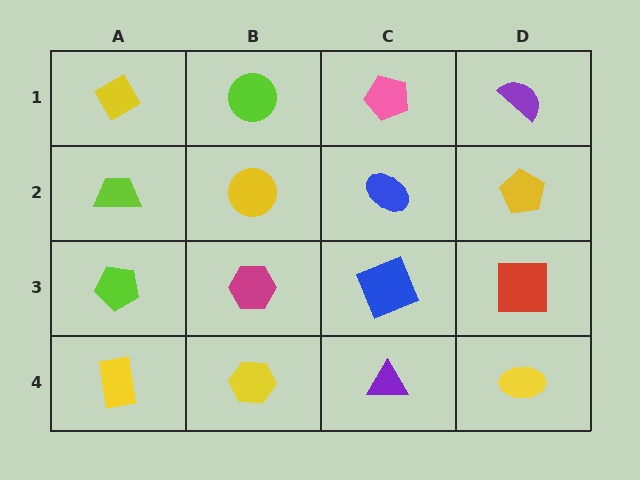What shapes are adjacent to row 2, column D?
A purple semicircle (row 1, column D), a red square (row 3, column D), a blue ellipse (row 2, column C).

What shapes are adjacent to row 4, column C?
A blue square (row 3, column C), a yellow hexagon (row 4, column B), a yellow ellipse (row 4, column D).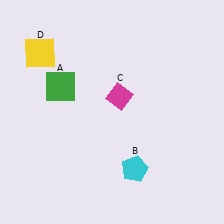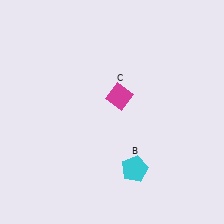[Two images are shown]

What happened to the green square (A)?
The green square (A) was removed in Image 2. It was in the top-left area of Image 1.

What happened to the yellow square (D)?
The yellow square (D) was removed in Image 2. It was in the top-left area of Image 1.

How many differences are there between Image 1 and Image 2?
There are 2 differences between the two images.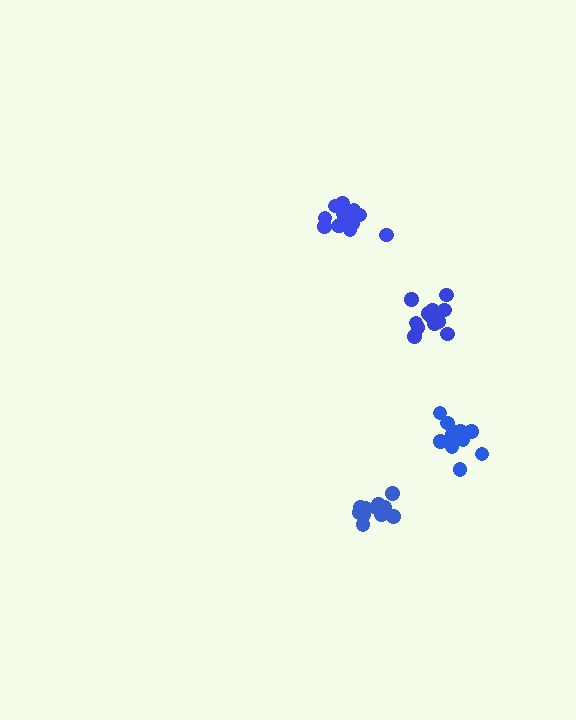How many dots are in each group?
Group 1: 12 dots, Group 2: 14 dots, Group 3: 13 dots, Group 4: 11 dots (50 total).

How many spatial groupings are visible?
There are 4 spatial groupings.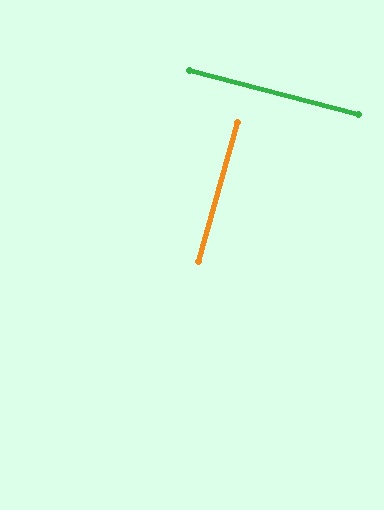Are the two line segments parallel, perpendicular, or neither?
Perpendicular — they meet at approximately 89°.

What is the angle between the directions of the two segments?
Approximately 89 degrees.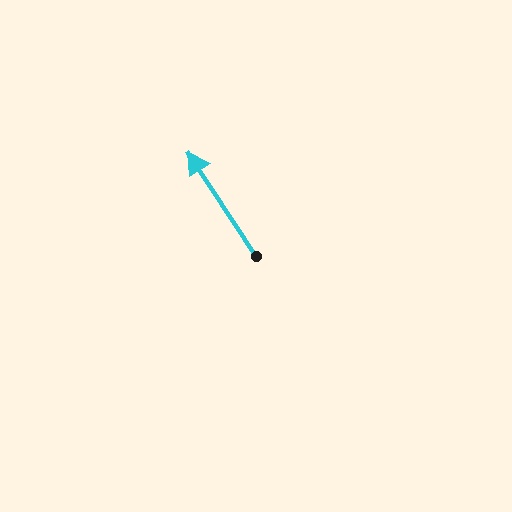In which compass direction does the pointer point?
Northwest.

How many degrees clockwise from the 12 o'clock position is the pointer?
Approximately 327 degrees.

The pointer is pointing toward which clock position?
Roughly 11 o'clock.